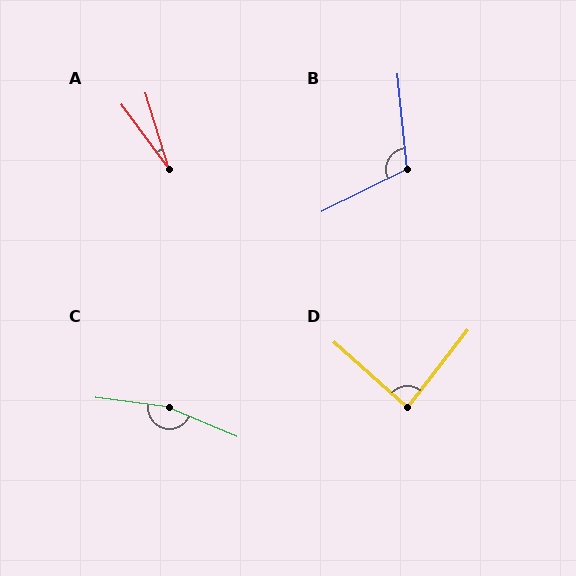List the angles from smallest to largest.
A (19°), D (86°), B (111°), C (164°).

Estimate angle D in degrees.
Approximately 86 degrees.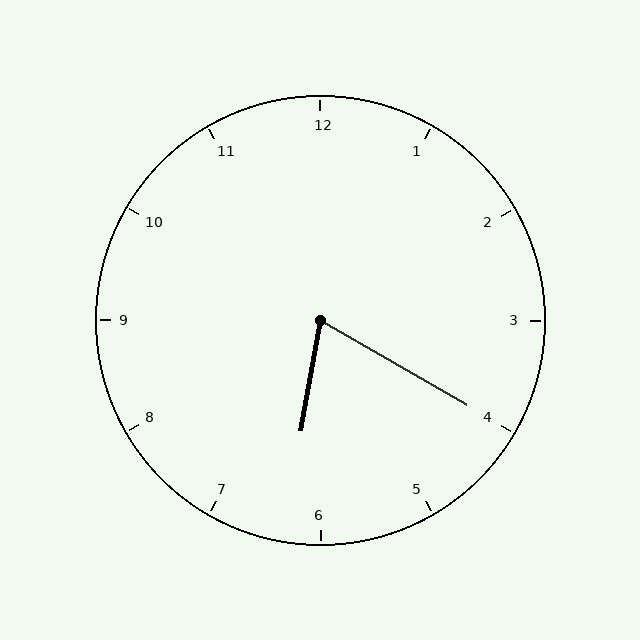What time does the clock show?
6:20.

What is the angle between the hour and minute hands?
Approximately 70 degrees.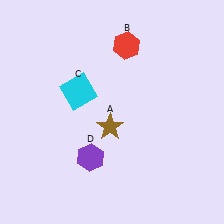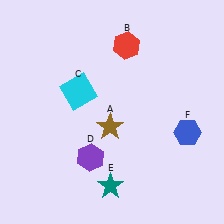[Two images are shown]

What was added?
A teal star (E), a blue hexagon (F) were added in Image 2.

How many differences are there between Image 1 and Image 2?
There are 2 differences between the two images.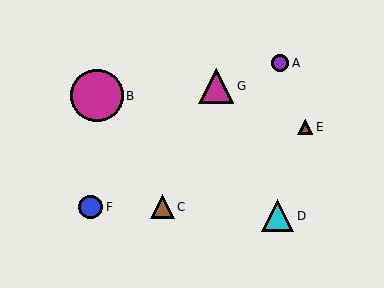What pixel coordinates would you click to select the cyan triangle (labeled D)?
Click at (278, 216) to select the cyan triangle D.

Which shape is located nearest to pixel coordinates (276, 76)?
The purple circle (labeled A) at (280, 63) is nearest to that location.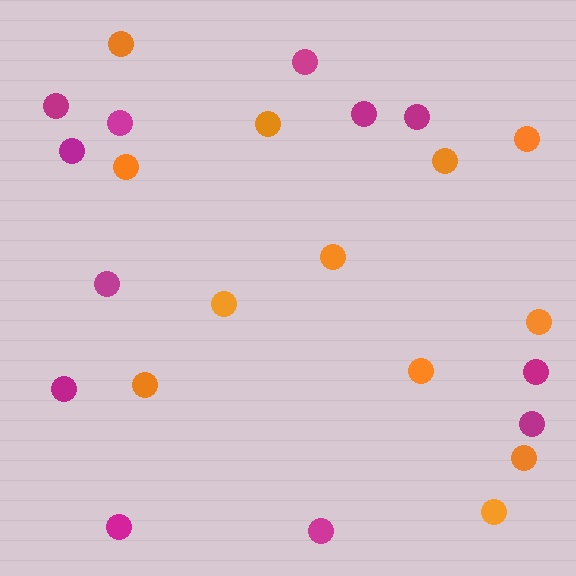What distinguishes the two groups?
There are 2 groups: one group of orange circles (12) and one group of magenta circles (12).